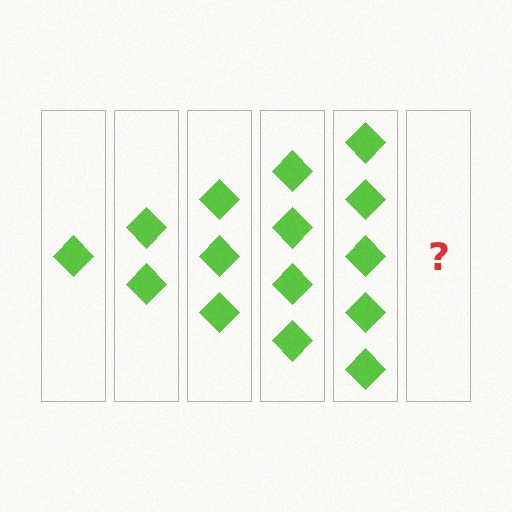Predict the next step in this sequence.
The next step is 6 diamonds.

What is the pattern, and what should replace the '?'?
The pattern is that each step adds one more diamond. The '?' should be 6 diamonds.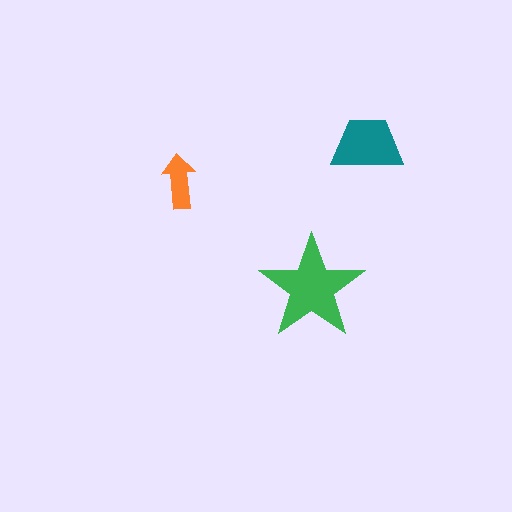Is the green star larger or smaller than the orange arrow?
Larger.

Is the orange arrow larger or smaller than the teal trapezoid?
Smaller.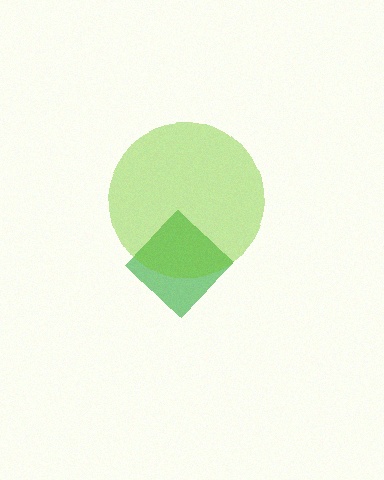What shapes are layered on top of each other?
The layered shapes are: a green diamond, a lime circle.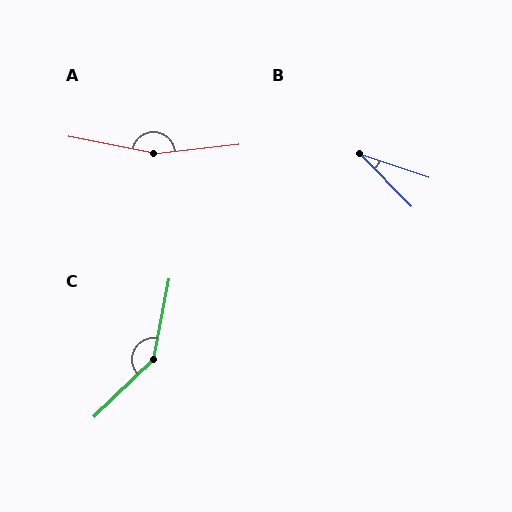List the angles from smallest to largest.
B (26°), C (145°), A (162°).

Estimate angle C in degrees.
Approximately 145 degrees.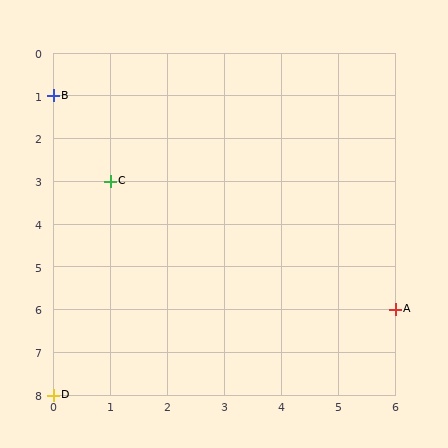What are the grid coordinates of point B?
Point B is at grid coordinates (0, 1).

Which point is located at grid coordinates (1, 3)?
Point C is at (1, 3).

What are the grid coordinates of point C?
Point C is at grid coordinates (1, 3).